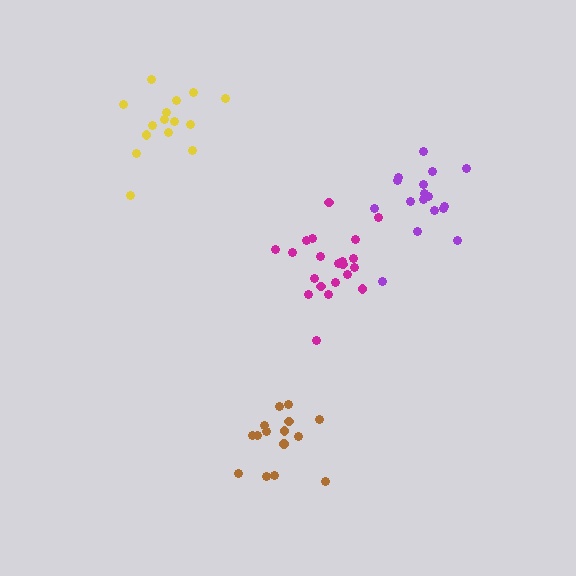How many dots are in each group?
Group 1: 15 dots, Group 2: 15 dots, Group 3: 21 dots, Group 4: 17 dots (68 total).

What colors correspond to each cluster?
The clusters are colored: yellow, brown, magenta, purple.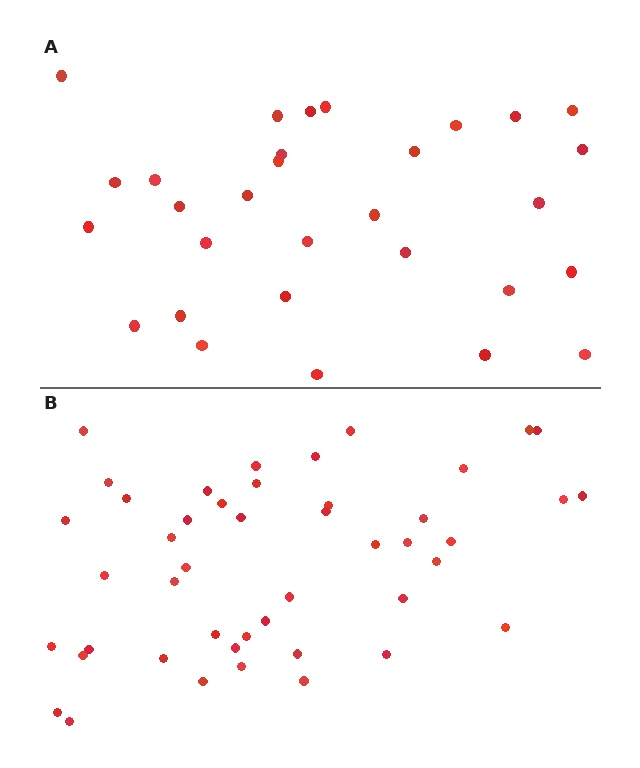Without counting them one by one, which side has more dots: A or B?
Region B (the bottom region) has more dots.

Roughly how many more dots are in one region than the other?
Region B has approximately 15 more dots than region A.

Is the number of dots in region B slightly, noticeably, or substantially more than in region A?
Region B has substantially more. The ratio is roughly 1.5 to 1.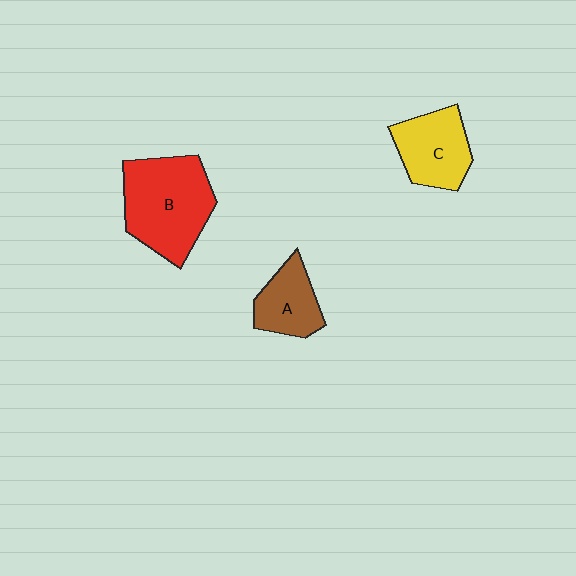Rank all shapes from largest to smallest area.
From largest to smallest: B (red), C (yellow), A (brown).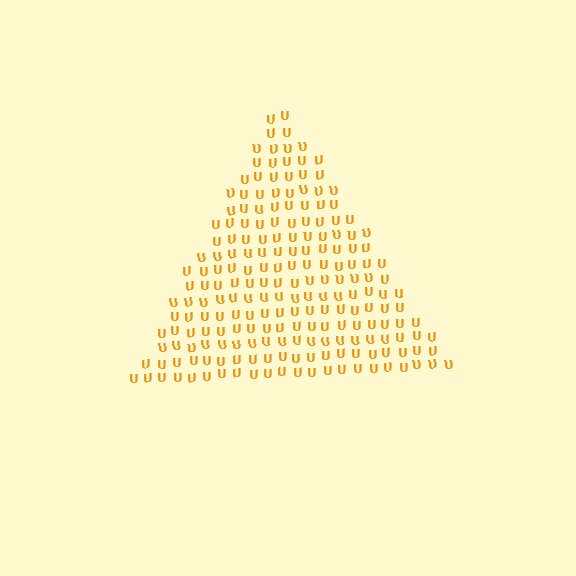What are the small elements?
The small elements are letter U's.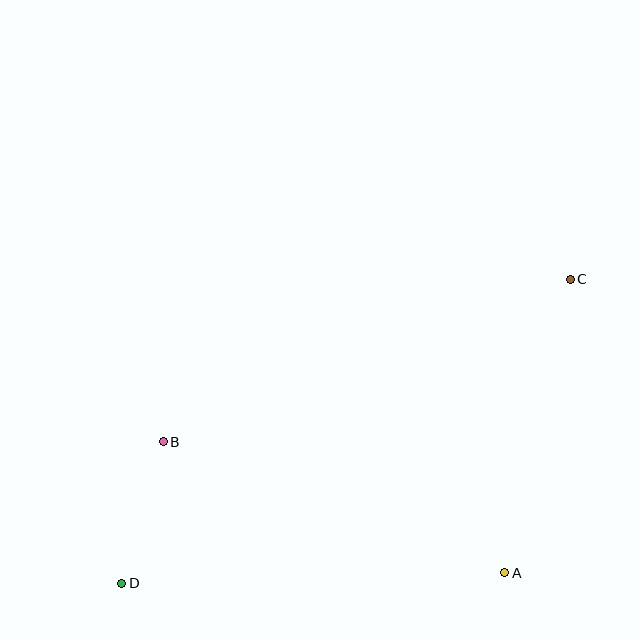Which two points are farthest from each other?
Points C and D are farthest from each other.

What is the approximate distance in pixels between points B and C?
The distance between B and C is approximately 438 pixels.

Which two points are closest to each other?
Points B and D are closest to each other.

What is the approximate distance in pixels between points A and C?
The distance between A and C is approximately 301 pixels.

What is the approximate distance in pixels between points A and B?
The distance between A and B is approximately 366 pixels.